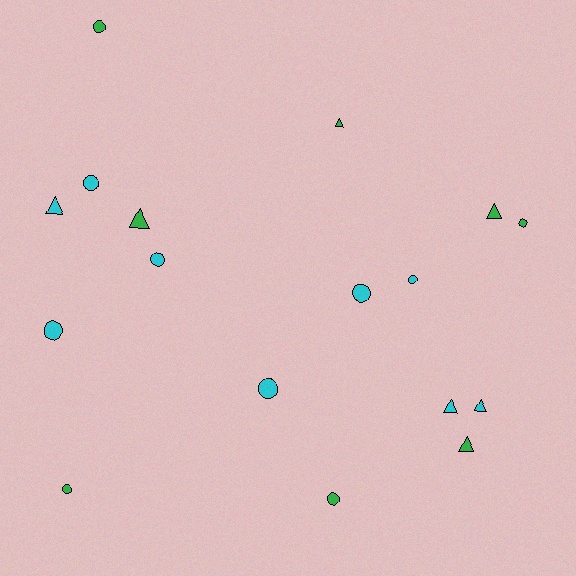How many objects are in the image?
There are 17 objects.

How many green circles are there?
There are 4 green circles.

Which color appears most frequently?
Cyan, with 9 objects.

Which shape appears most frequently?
Circle, with 10 objects.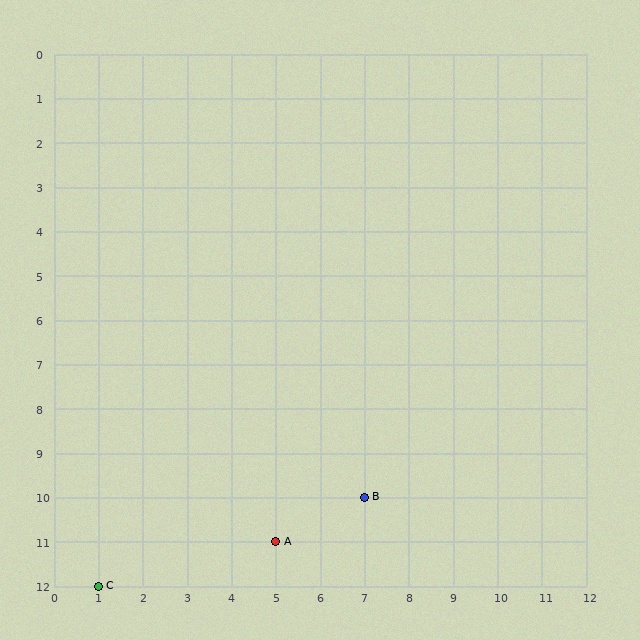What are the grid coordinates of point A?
Point A is at grid coordinates (5, 11).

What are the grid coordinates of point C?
Point C is at grid coordinates (1, 12).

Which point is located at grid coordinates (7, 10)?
Point B is at (7, 10).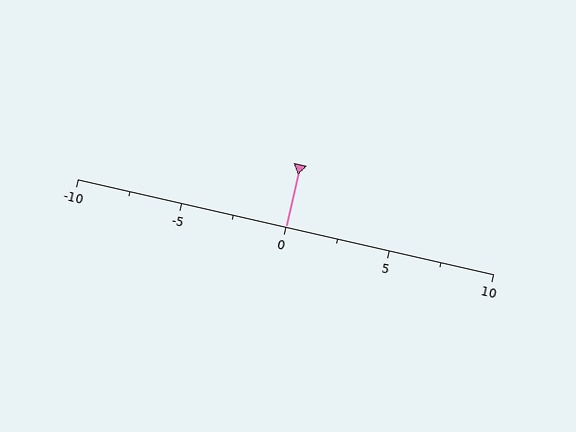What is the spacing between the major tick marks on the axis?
The major ticks are spaced 5 apart.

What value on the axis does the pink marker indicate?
The marker indicates approximately 0.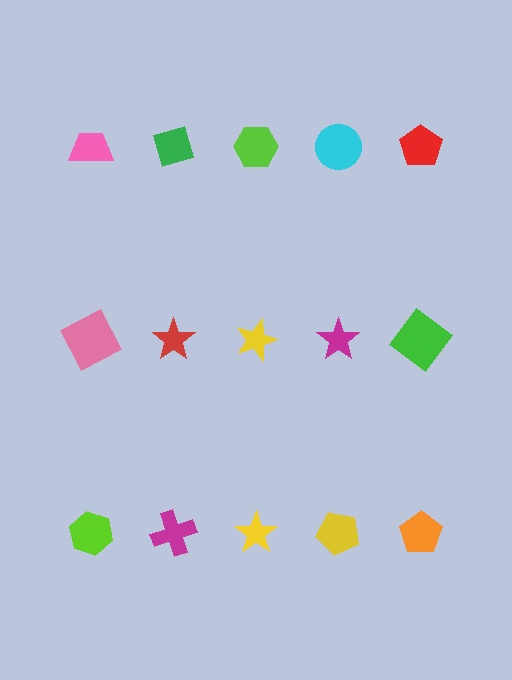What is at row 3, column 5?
An orange pentagon.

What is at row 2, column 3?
A yellow star.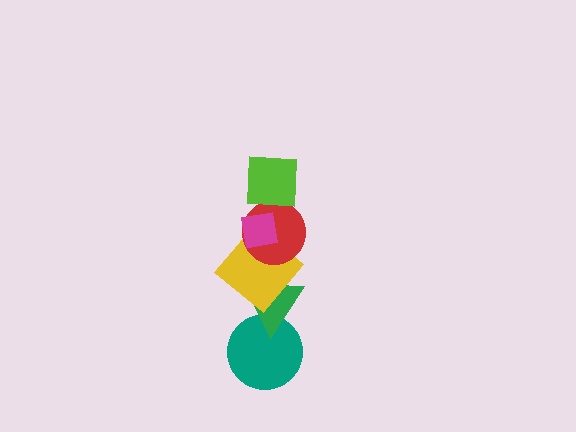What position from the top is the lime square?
The lime square is 1st from the top.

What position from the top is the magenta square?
The magenta square is 2nd from the top.